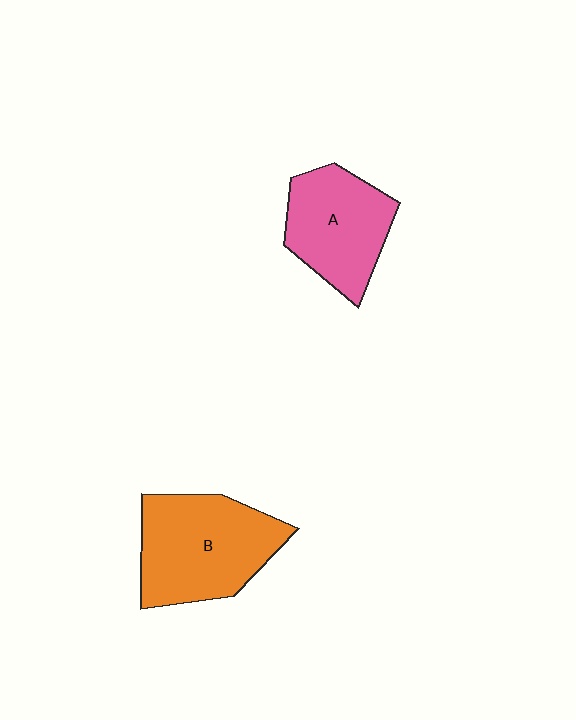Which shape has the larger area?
Shape B (orange).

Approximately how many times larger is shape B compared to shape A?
Approximately 1.3 times.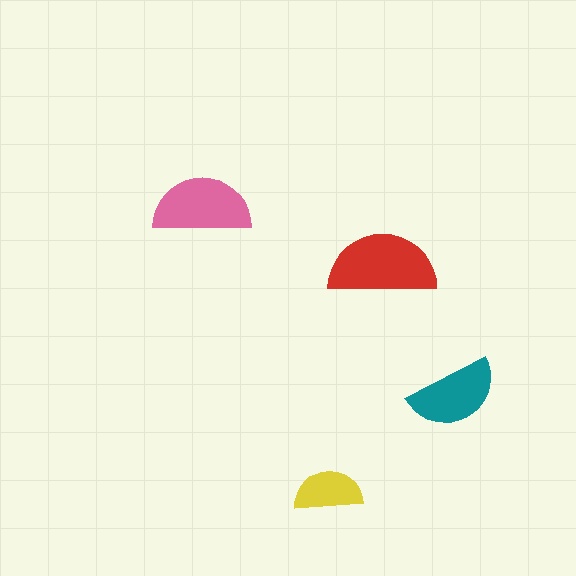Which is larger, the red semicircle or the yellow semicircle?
The red one.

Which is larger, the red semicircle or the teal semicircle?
The red one.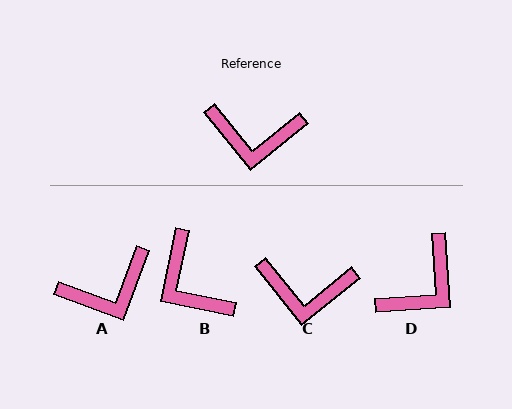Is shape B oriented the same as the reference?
No, it is off by about 51 degrees.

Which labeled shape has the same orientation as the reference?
C.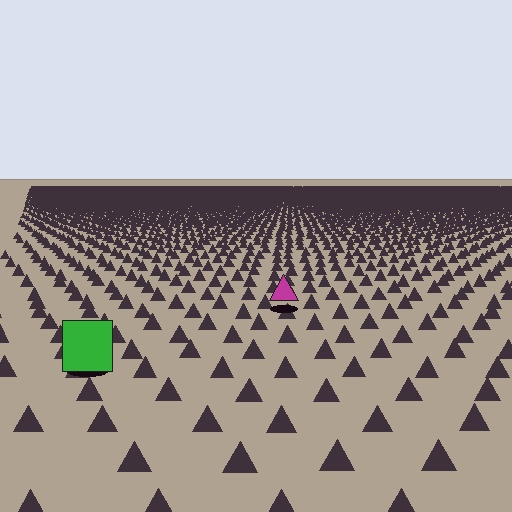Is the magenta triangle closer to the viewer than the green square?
No. The green square is closer — you can tell from the texture gradient: the ground texture is coarser near it.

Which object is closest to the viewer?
The green square is closest. The texture marks near it are larger and more spread out.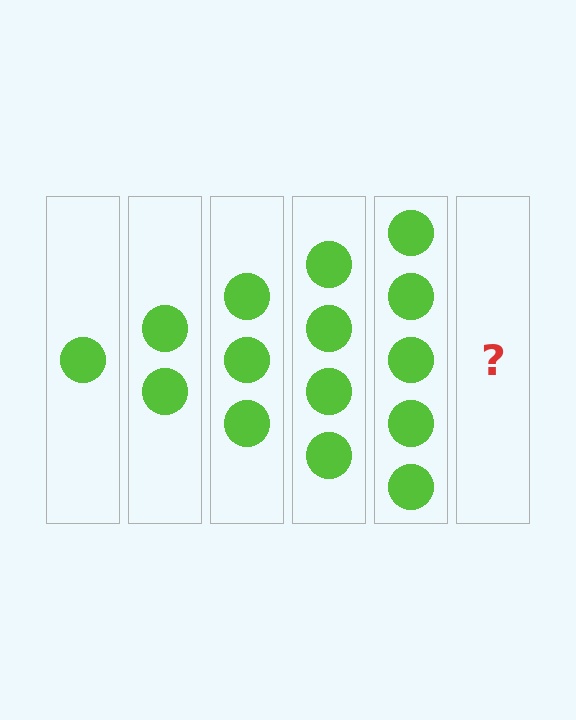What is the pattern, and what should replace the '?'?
The pattern is that each step adds one more circle. The '?' should be 6 circles.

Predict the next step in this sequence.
The next step is 6 circles.